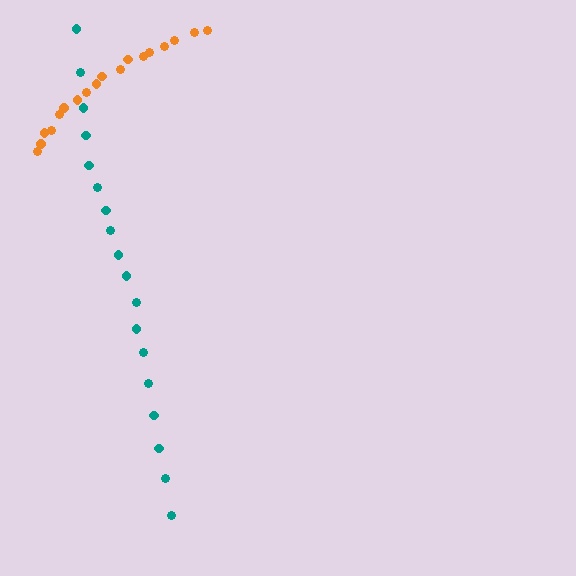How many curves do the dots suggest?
There are 2 distinct paths.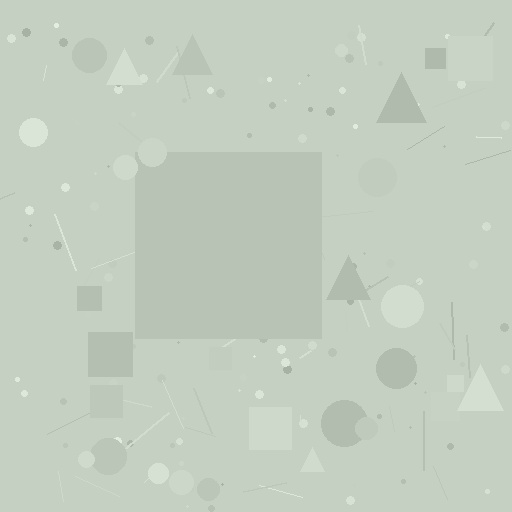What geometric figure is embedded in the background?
A square is embedded in the background.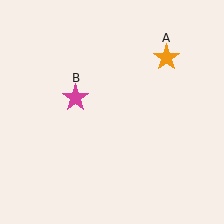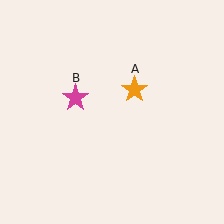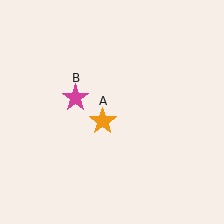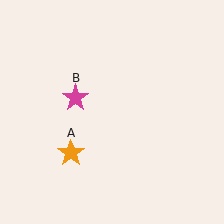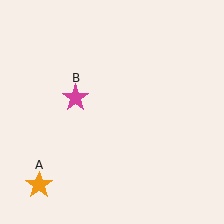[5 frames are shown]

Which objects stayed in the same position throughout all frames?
Magenta star (object B) remained stationary.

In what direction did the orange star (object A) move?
The orange star (object A) moved down and to the left.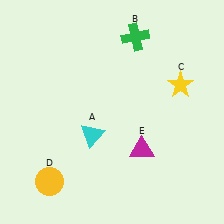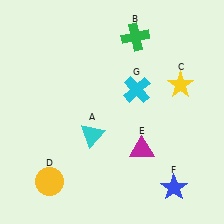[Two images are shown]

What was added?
A blue star (F), a cyan cross (G) were added in Image 2.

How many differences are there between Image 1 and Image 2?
There are 2 differences between the two images.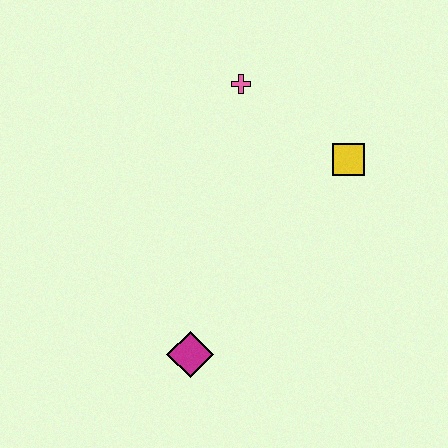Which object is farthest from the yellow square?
The magenta diamond is farthest from the yellow square.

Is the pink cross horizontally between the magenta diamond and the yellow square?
Yes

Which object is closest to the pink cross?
The yellow square is closest to the pink cross.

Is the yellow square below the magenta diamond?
No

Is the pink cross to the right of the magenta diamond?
Yes